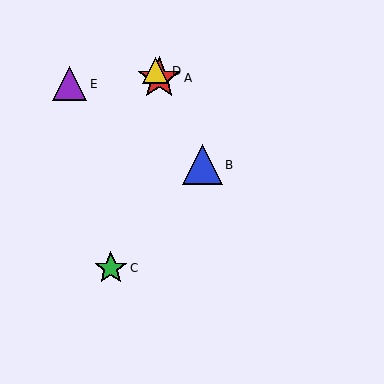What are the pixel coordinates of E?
Object E is at (70, 84).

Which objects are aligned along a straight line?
Objects A, B, D are aligned along a straight line.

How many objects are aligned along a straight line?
3 objects (A, B, D) are aligned along a straight line.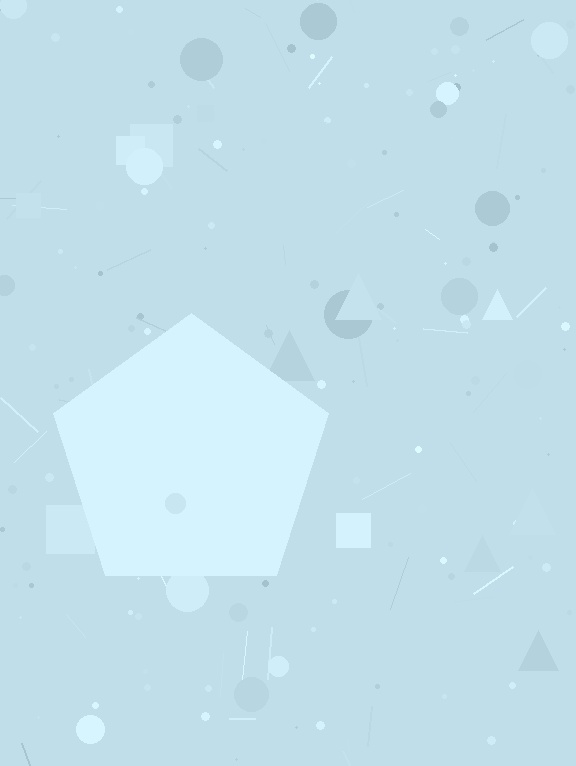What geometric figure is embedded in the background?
A pentagon is embedded in the background.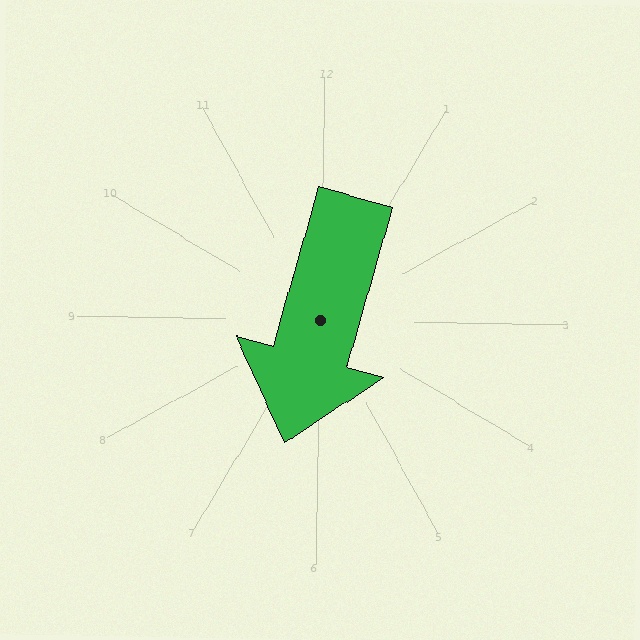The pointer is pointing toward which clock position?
Roughly 7 o'clock.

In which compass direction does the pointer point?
South.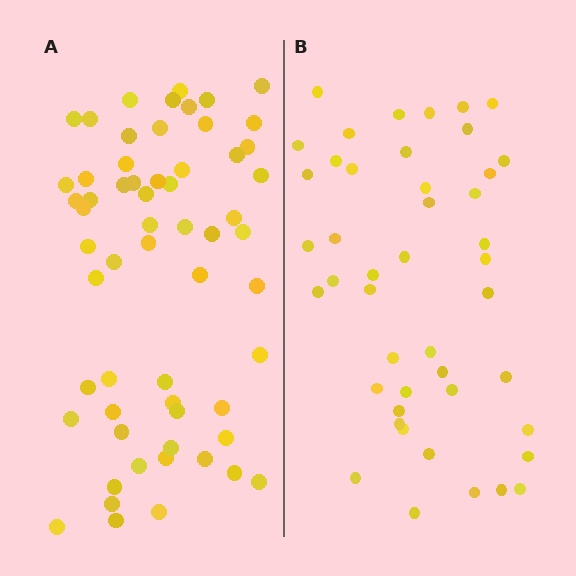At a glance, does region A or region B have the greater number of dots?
Region A (the left region) has more dots.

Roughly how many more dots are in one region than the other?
Region A has approximately 15 more dots than region B.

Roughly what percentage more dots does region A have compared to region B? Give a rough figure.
About 35% more.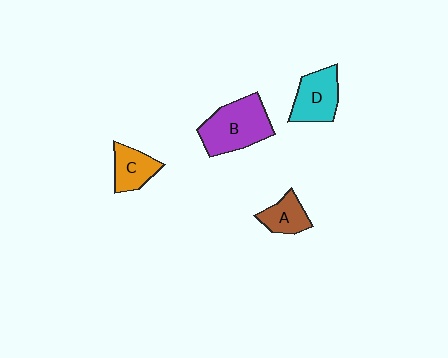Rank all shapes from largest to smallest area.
From largest to smallest: B (purple), D (cyan), C (orange), A (brown).